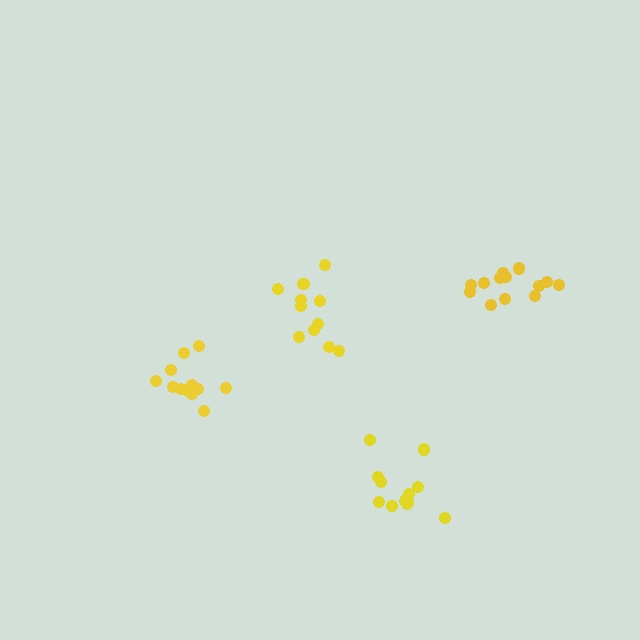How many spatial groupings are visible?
There are 4 spatial groupings.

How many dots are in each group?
Group 1: 13 dots, Group 2: 11 dots, Group 3: 12 dots, Group 4: 14 dots (50 total).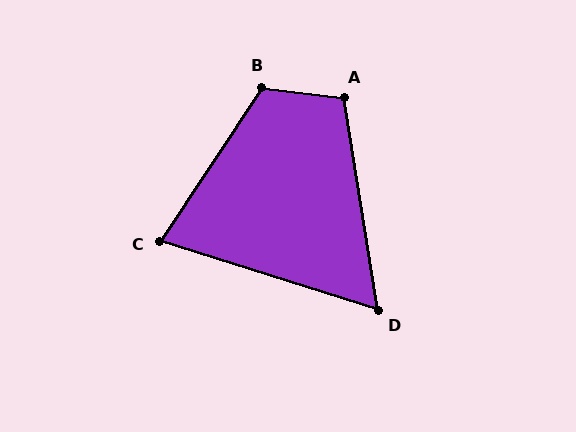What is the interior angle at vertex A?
Approximately 106 degrees (obtuse).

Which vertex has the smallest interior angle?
D, at approximately 63 degrees.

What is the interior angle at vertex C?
Approximately 74 degrees (acute).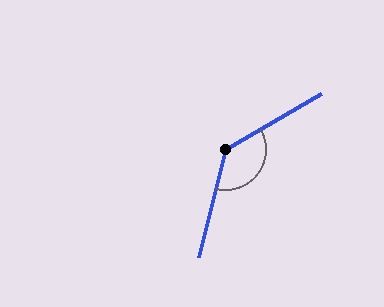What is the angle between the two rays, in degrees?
Approximately 134 degrees.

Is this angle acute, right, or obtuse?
It is obtuse.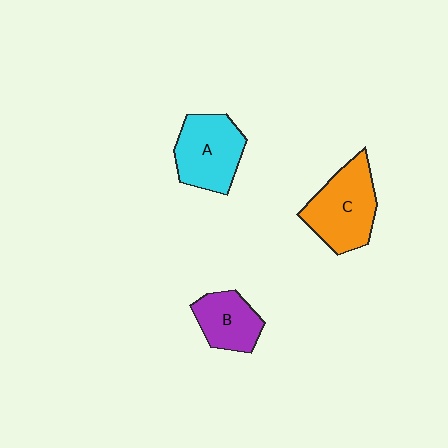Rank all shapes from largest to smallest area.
From largest to smallest: C (orange), A (cyan), B (purple).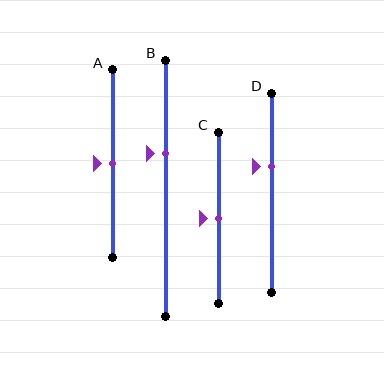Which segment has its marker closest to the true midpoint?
Segment A has its marker closest to the true midpoint.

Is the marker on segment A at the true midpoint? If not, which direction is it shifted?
Yes, the marker on segment A is at the true midpoint.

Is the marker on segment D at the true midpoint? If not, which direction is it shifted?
No, the marker on segment D is shifted upward by about 13% of the segment length.